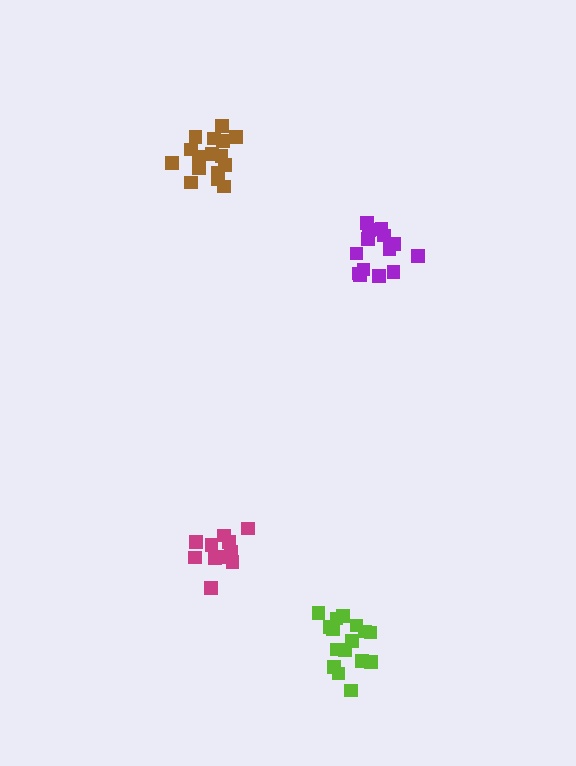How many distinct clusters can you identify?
There are 4 distinct clusters.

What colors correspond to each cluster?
The clusters are colored: purple, brown, lime, magenta.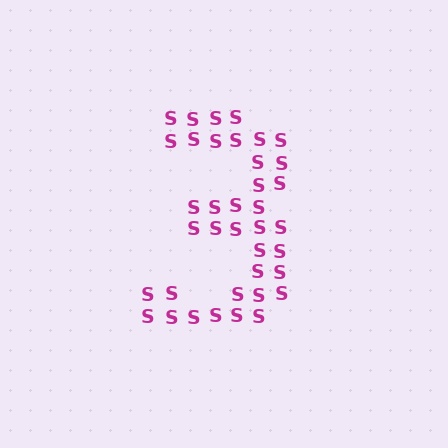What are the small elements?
The small elements are letter S's.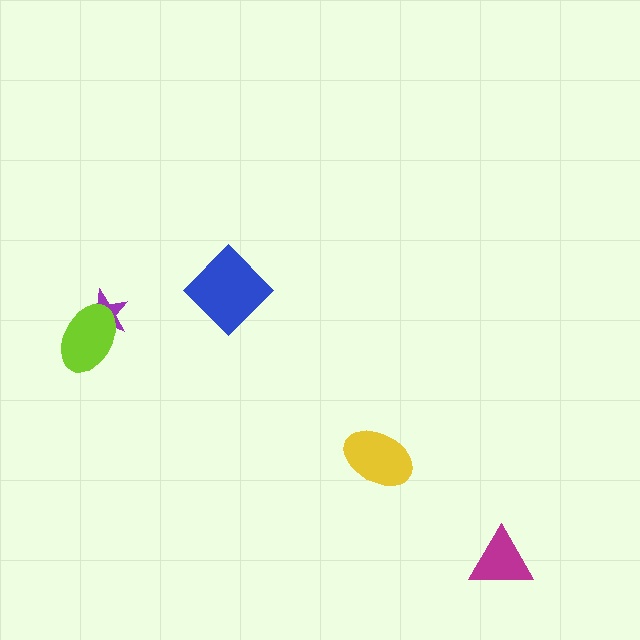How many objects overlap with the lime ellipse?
1 object overlaps with the lime ellipse.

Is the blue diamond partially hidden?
No, no other shape covers it.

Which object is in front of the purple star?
The lime ellipse is in front of the purple star.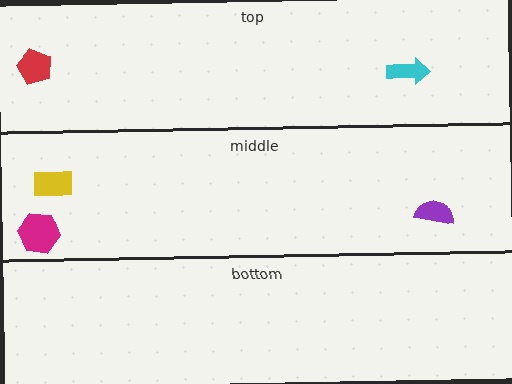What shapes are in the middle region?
The yellow rectangle, the purple semicircle, the magenta hexagon.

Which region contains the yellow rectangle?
The middle region.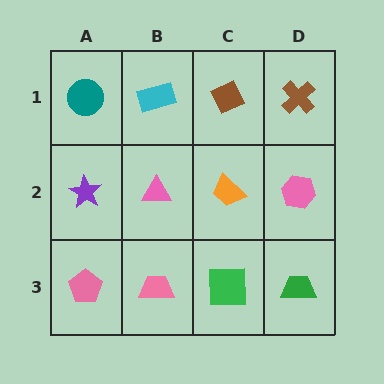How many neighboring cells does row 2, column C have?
4.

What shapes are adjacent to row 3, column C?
An orange trapezoid (row 2, column C), a pink trapezoid (row 3, column B), a green trapezoid (row 3, column D).